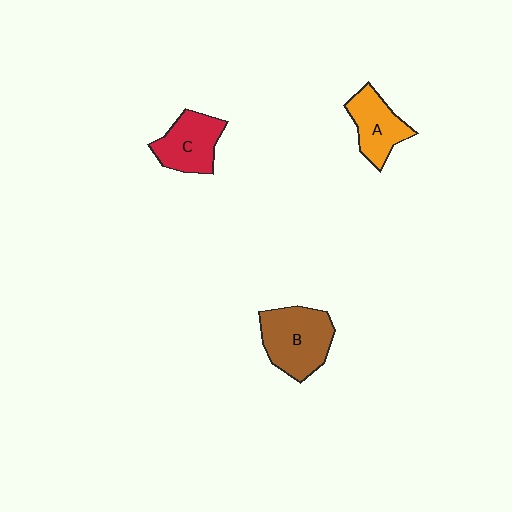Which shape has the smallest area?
Shape A (orange).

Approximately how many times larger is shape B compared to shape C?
Approximately 1.3 times.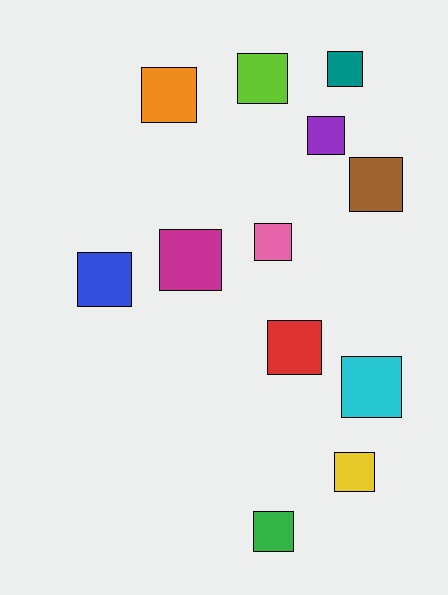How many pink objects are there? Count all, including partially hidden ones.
There is 1 pink object.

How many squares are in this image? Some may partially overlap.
There are 12 squares.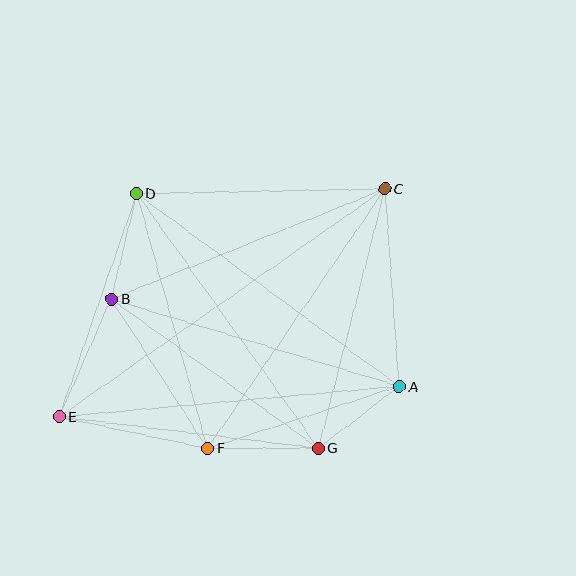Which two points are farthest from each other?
Points C and E are farthest from each other.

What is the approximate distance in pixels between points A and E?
The distance between A and E is approximately 342 pixels.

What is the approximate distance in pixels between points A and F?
The distance between A and F is approximately 201 pixels.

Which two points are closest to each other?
Points A and G are closest to each other.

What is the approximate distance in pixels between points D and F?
The distance between D and F is approximately 265 pixels.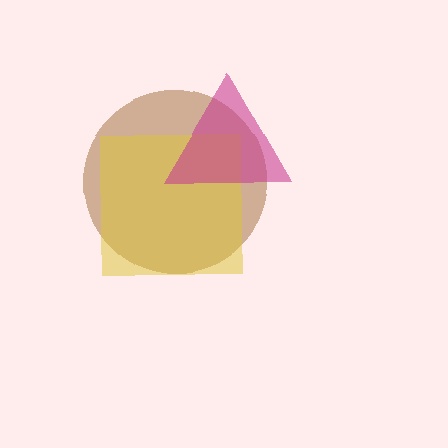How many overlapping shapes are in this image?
There are 3 overlapping shapes in the image.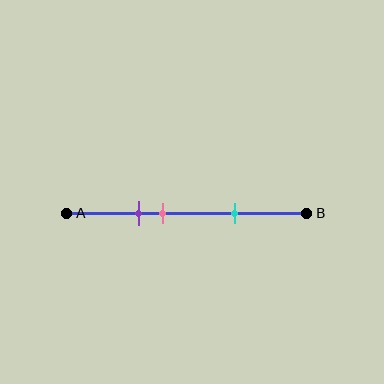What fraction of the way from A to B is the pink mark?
The pink mark is approximately 40% (0.4) of the way from A to B.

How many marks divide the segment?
There are 3 marks dividing the segment.